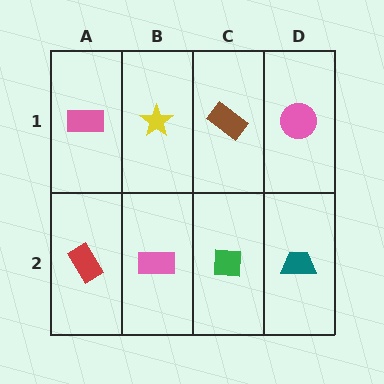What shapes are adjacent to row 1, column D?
A teal trapezoid (row 2, column D), a brown rectangle (row 1, column C).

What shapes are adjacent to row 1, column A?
A red rectangle (row 2, column A), a yellow star (row 1, column B).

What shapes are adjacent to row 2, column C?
A brown rectangle (row 1, column C), a pink rectangle (row 2, column B), a teal trapezoid (row 2, column D).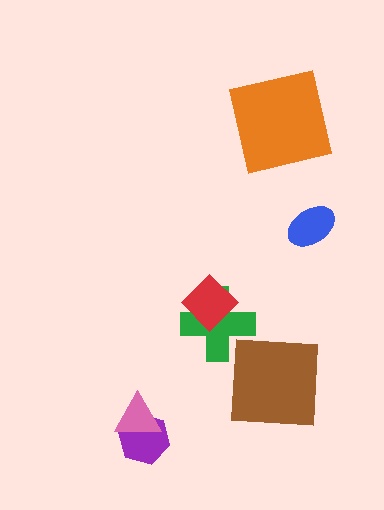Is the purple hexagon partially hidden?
Yes, it is partially covered by another shape.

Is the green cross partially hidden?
Yes, it is partially covered by another shape.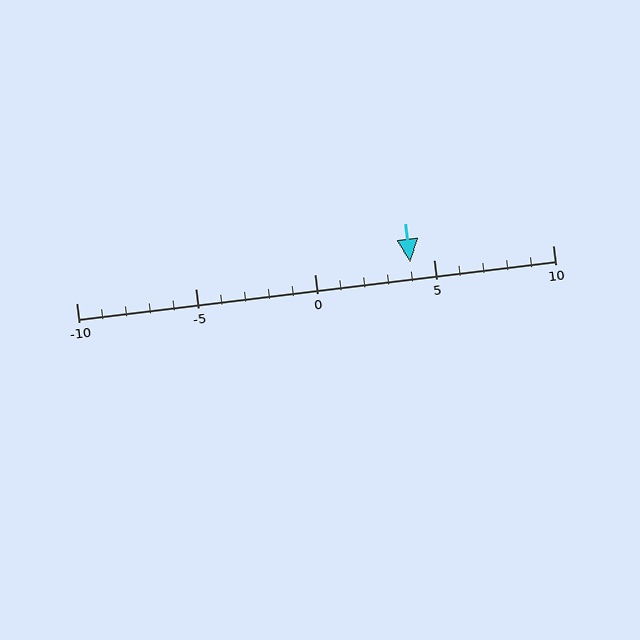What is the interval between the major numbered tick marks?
The major tick marks are spaced 5 units apart.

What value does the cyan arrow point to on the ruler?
The cyan arrow points to approximately 4.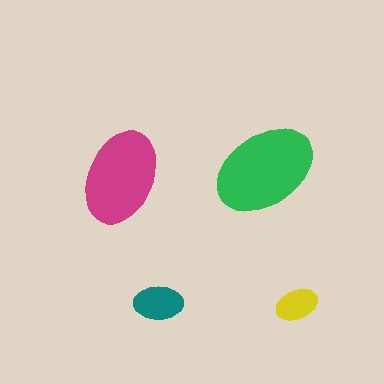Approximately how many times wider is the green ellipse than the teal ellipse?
About 2 times wider.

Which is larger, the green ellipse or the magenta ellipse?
The green one.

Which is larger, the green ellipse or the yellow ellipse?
The green one.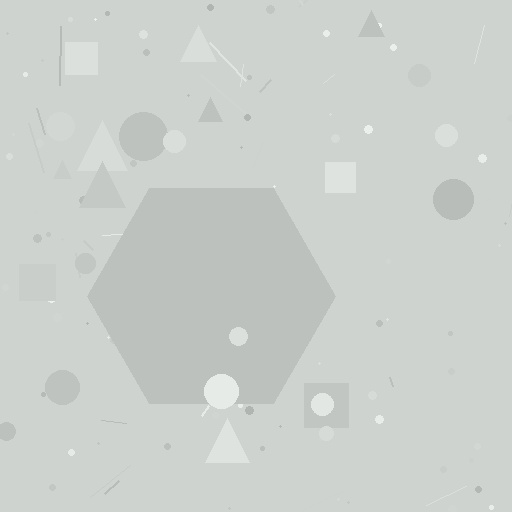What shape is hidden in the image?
A hexagon is hidden in the image.